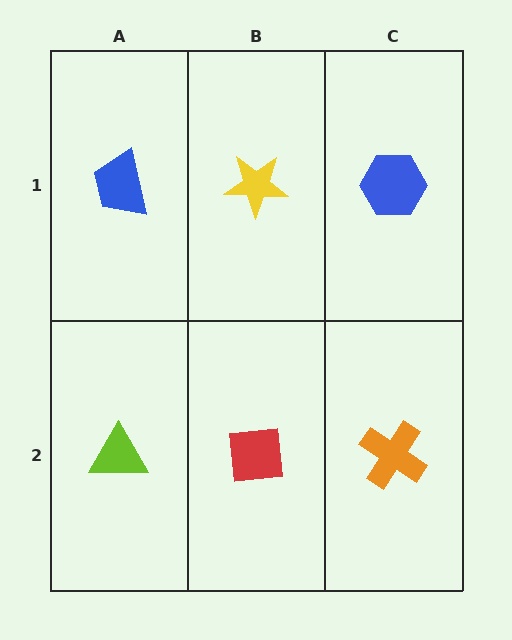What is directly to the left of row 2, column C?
A red square.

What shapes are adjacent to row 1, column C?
An orange cross (row 2, column C), a yellow star (row 1, column B).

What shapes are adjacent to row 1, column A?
A lime triangle (row 2, column A), a yellow star (row 1, column B).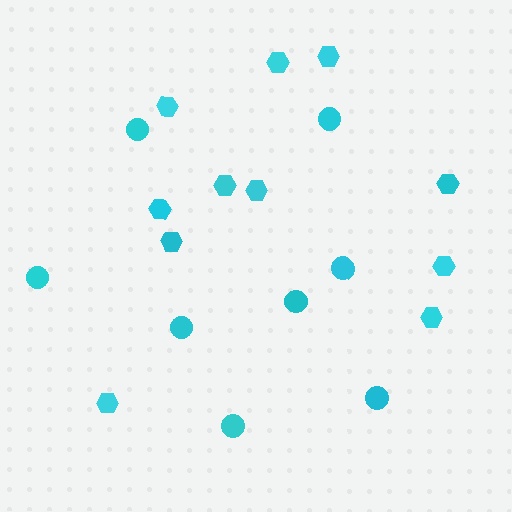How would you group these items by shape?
There are 2 groups: one group of circles (8) and one group of hexagons (11).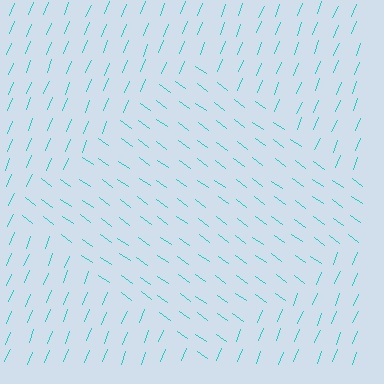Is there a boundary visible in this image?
Yes, there is a texture boundary formed by a change in line orientation.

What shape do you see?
I see a diamond.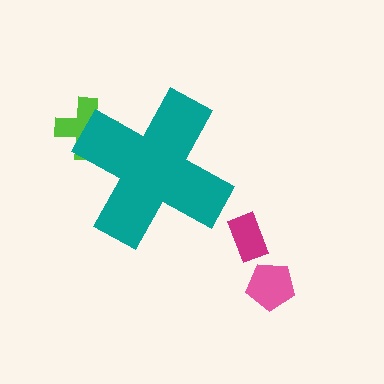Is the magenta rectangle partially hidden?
No, the magenta rectangle is fully visible.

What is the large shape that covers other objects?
A teal cross.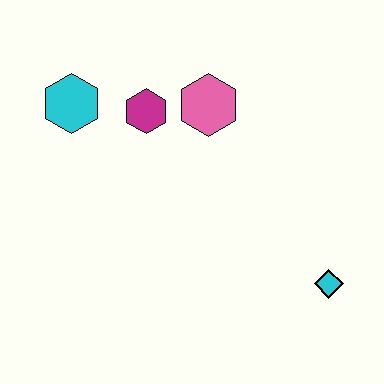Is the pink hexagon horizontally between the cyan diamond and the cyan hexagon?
Yes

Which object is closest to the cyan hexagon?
The magenta hexagon is closest to the cyan hexagon.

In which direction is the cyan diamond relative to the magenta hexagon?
The cyan diamond is to the right of the magenta hexagon.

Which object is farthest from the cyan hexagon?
The cyan diamond is farthest from the cyan hexagon.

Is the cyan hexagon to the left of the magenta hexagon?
Yes